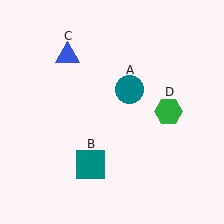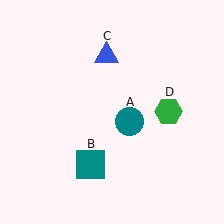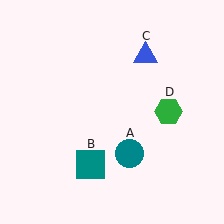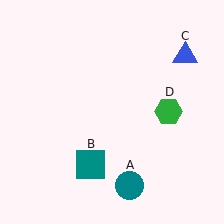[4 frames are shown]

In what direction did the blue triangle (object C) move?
The blue triangle (object C) moved right.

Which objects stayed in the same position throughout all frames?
Teal square (object B) and green hexagon (object D) remained stationary.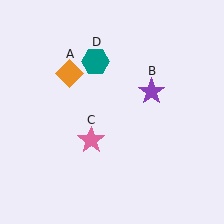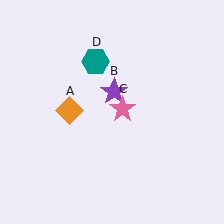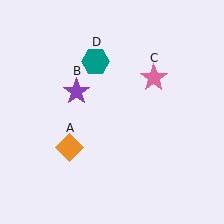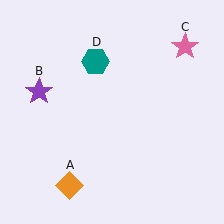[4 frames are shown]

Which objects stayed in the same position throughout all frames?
Teal hexagon (object D) remained stationary.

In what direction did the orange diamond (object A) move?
The orange diamond (object A) moved down.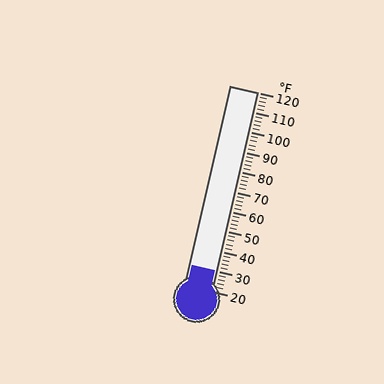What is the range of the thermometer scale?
The thermometer scale ranges from 20°F to 120°F.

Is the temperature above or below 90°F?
The temperature is below 90°F.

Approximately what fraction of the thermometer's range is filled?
The thermometer is filled to approximately 10% of its range.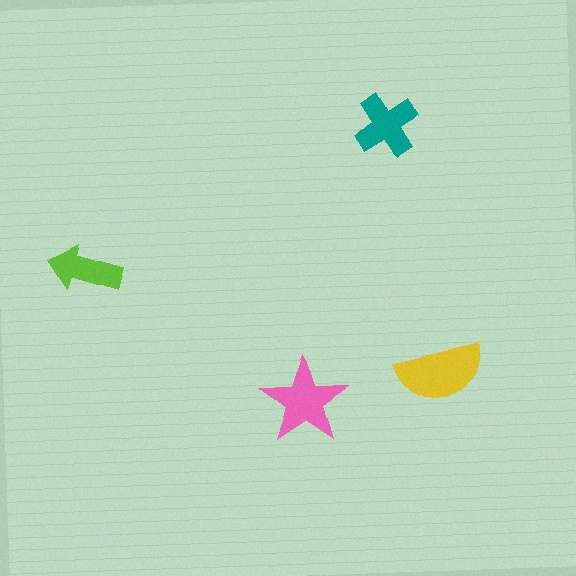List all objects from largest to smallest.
The yellow semicircle, the pink star, the teal cross, the lime arrow.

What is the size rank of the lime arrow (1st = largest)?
4th.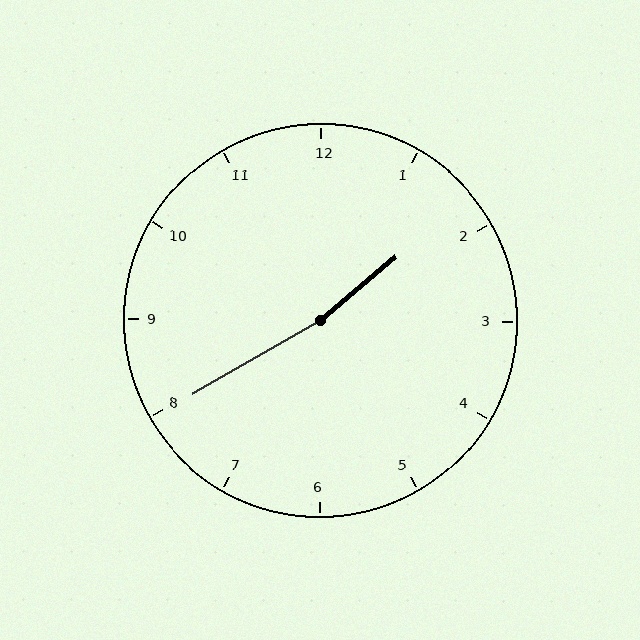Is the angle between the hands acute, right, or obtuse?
It is obtuse.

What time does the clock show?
1:40.